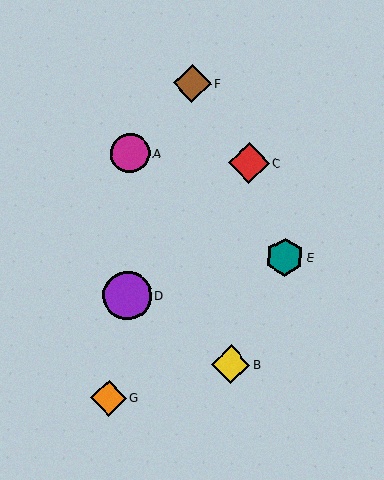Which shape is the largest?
The purple circle (labeled D) is the largest.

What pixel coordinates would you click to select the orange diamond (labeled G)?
Click at (109, 398) to select the orange diamond G.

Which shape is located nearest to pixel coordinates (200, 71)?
The brown diamond (labeled F) at (192, 83) is nearest to that location.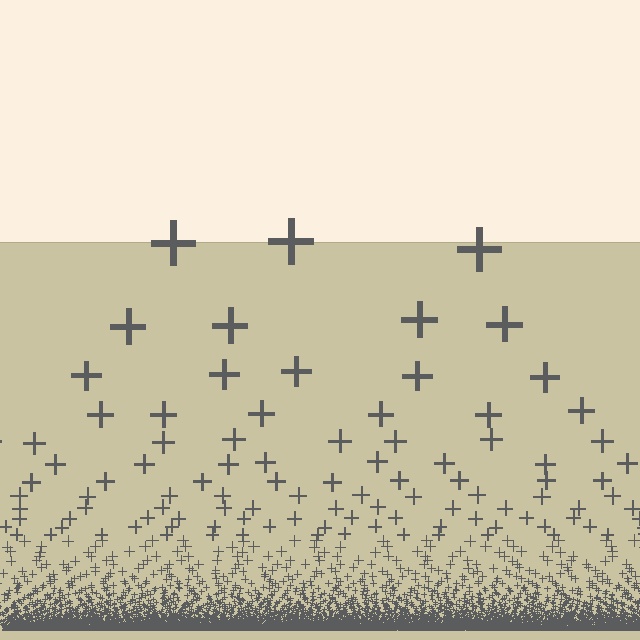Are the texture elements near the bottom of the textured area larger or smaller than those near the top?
Smaller. The gradient is inverted — elements near the bottom are smaller and denser.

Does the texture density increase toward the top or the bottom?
Density increases toward the bottom.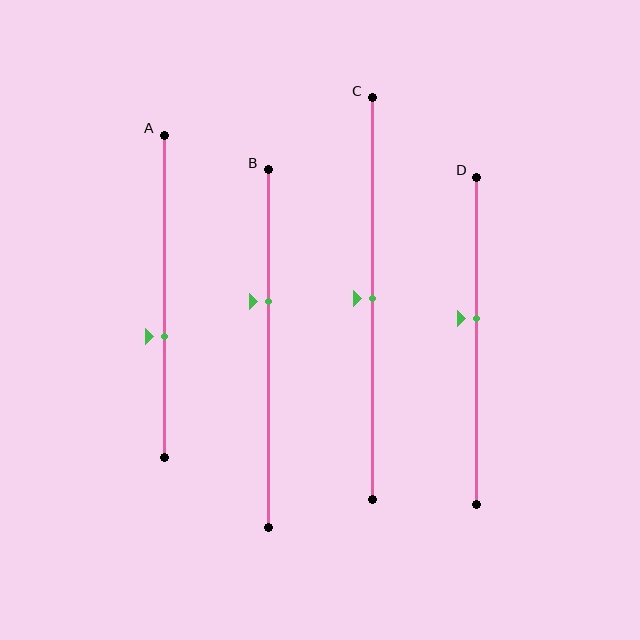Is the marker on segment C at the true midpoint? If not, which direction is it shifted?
Yes, the marker on segment C is at the true midpoint.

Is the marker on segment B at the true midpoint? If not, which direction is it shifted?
No, the marker on segment B is shifted upward by about 13% of the segment length.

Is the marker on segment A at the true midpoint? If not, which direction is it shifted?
No, the marker on segment A is shifted downward by about 12% of the segment length.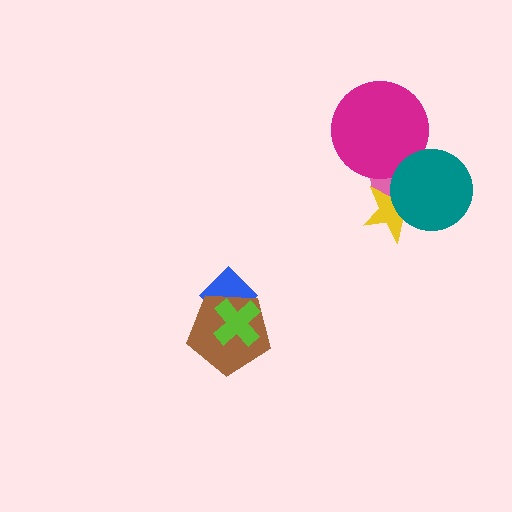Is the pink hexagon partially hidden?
Yes, it is partially covered by another shape.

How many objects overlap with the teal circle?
3 objects overlap with the teal circle.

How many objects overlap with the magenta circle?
2 objects overlap with the magenta circle.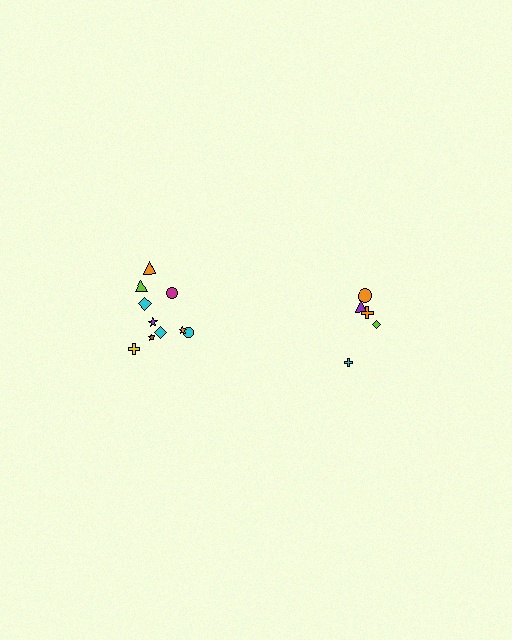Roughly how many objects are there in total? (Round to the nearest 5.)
Roughly 15 objects in total.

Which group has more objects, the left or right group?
The left group.